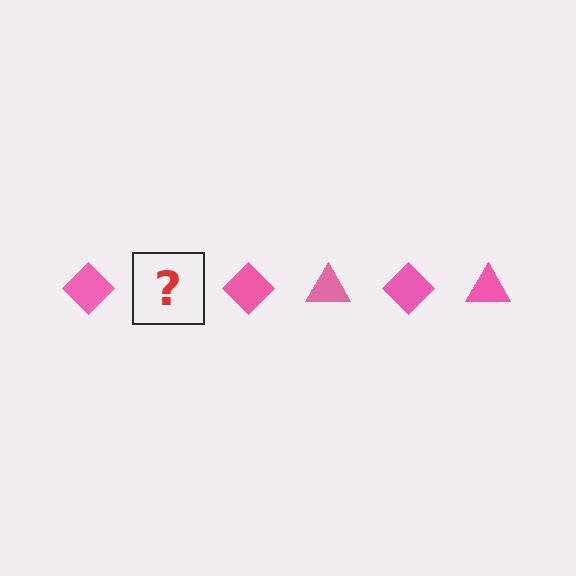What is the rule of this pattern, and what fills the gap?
The rule is that the pattern cycles through diamond, triangle shapes in pink. The gap should be filled with a pink triangle.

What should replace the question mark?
The question mark should be replaced with a pink triangle.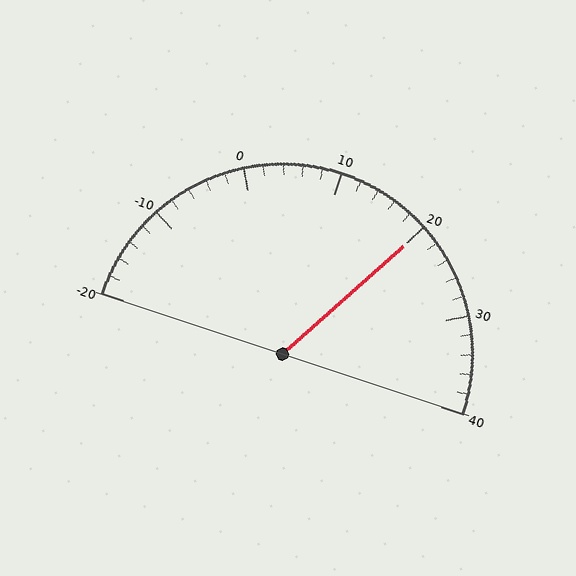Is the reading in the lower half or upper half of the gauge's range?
The reading is in the upper half of the range (-20 to 40).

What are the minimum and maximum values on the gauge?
The gauge ranges from -20 to 40.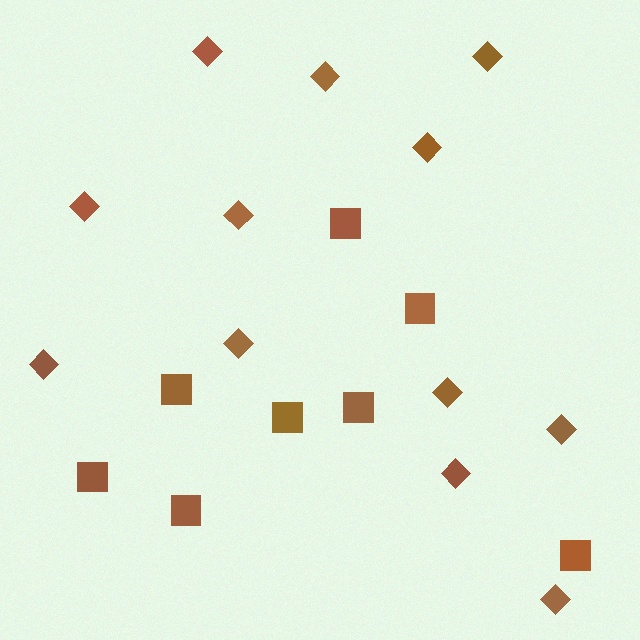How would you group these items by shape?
There are 2 groups: one group of diamonds (12) and one group of squares (8).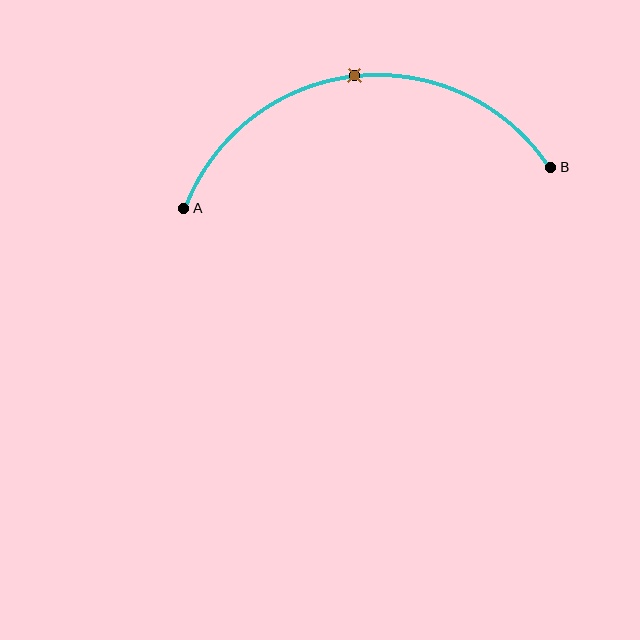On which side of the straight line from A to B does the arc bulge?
The arc bulges above the straight line connecting A and B.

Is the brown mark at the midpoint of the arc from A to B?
Yes. The brown mark lies on the arc at equal arc-length from both A and B — it is the arc midpoint.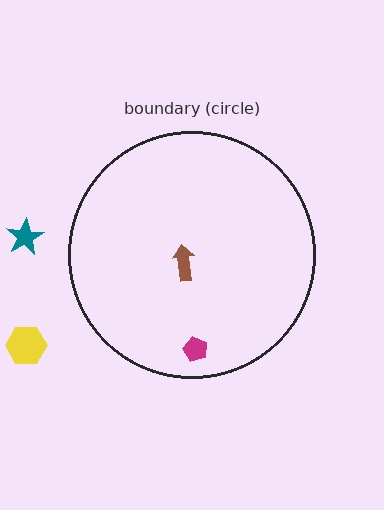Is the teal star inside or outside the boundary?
Outside.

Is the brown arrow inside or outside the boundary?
Inside.